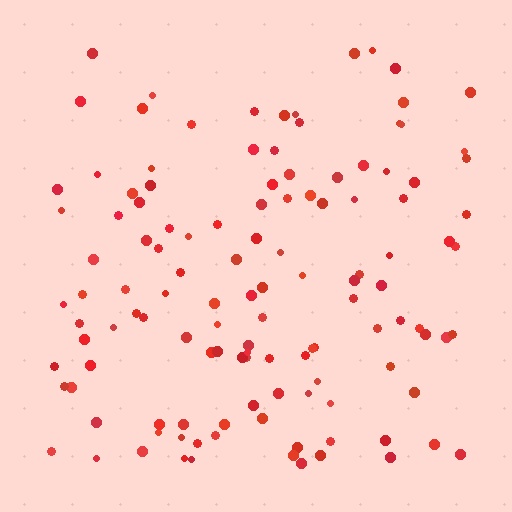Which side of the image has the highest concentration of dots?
The bottom.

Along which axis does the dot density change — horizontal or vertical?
Vertical.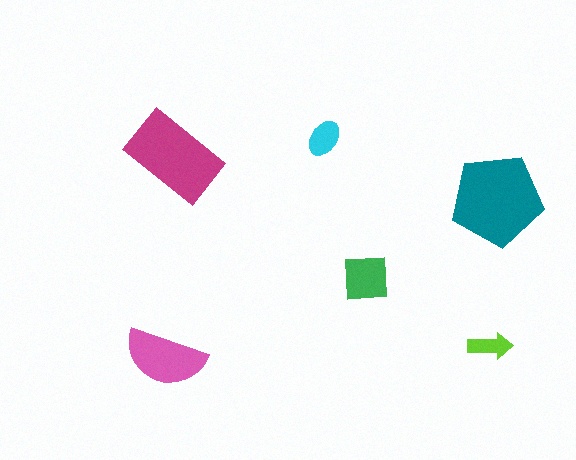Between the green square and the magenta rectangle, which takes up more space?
The magenta rectangle.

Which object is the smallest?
The lime arrow.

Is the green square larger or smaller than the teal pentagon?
Smaller.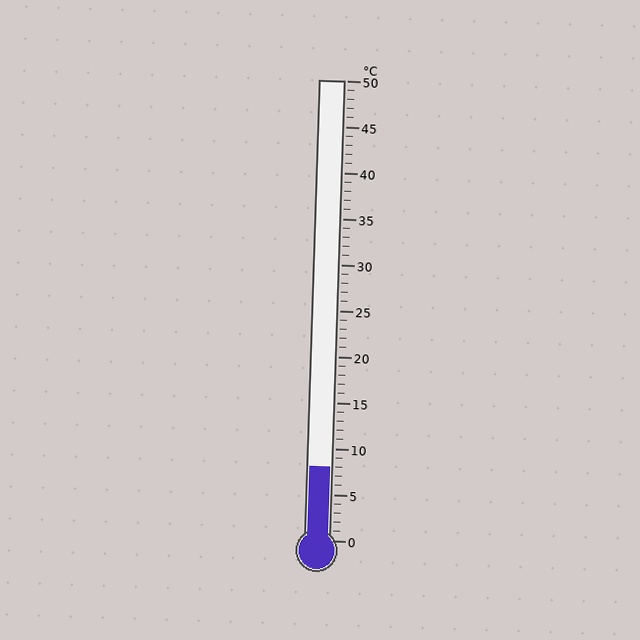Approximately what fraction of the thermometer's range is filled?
The thermometer is filled to approximately 15% of its range.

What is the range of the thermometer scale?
The thermometer scale ranges from 0°C to 50°C.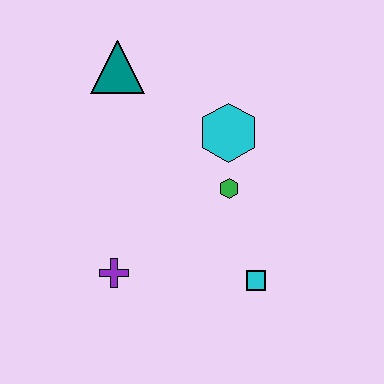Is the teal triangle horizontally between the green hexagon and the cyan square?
No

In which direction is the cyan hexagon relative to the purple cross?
The cyan hexagon is above the purple cross.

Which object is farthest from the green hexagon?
The teal triangle is farthest from the green hexagon.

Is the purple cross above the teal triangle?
No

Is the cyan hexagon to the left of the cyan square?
Yes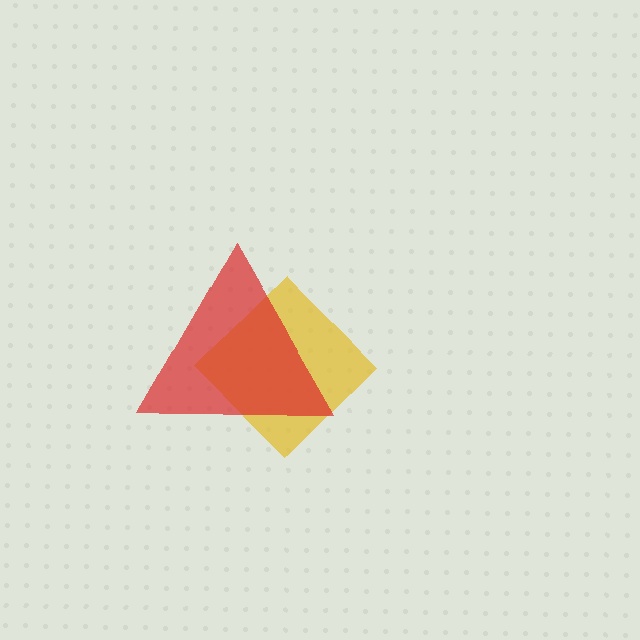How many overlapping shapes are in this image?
There are 2 overlapping shapes in the image.